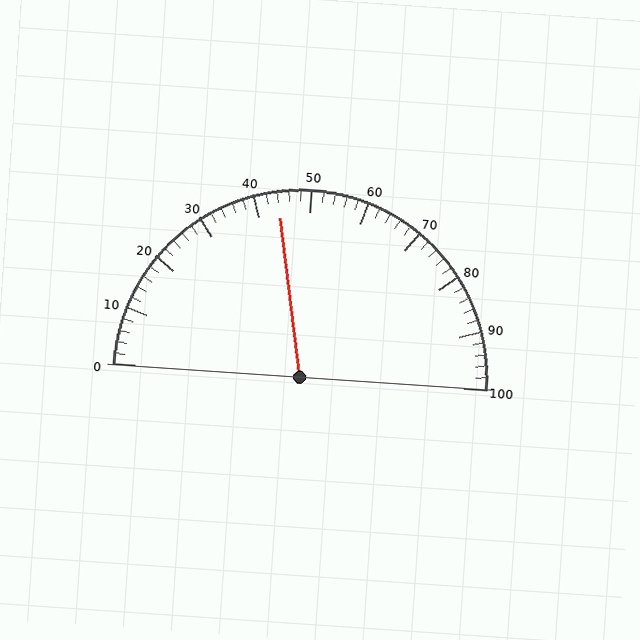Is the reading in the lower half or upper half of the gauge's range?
The reading is in the lower half of the range (0 to 100).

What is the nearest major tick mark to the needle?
The nearest major tick mark is 40.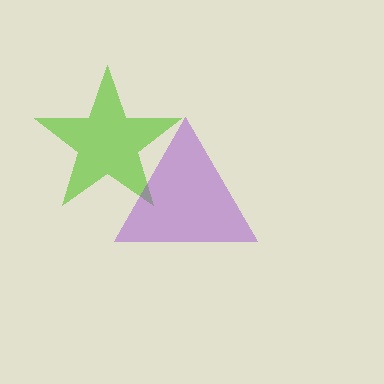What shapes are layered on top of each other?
The layered shapes are: a lime star, a purple triangle.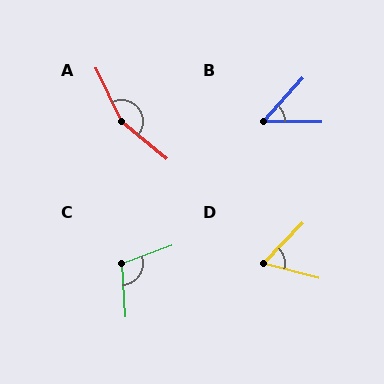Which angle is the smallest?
B, at approximately 48 degrees.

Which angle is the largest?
A, at approximately 155 degrees.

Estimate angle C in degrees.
Approximately 106 degrees.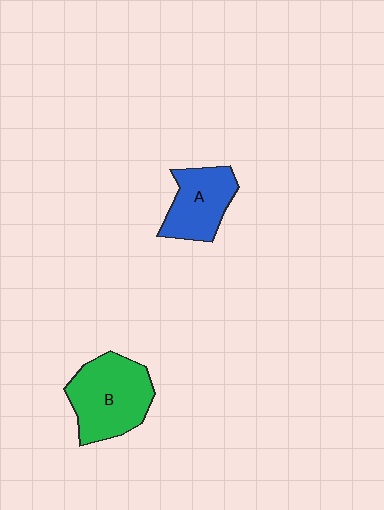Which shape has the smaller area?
Shape A (blue).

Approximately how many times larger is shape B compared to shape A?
Approximately 1.4 times.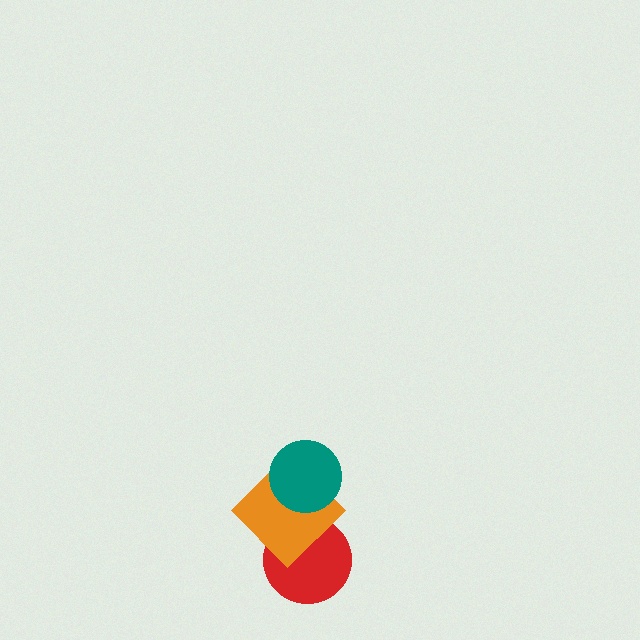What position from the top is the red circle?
The red circle is 3rd from the top.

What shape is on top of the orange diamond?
The teal circle is on top of the orange diamond.